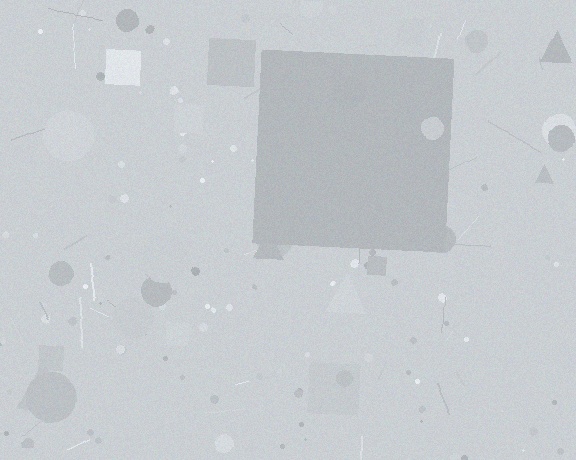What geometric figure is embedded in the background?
A square is embedded in the background.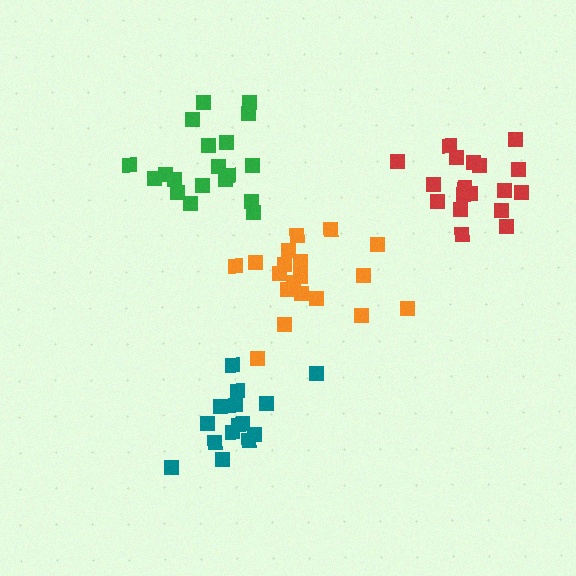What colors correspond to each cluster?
The clusters are colored: green, red, teal, orange.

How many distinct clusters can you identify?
There are 4 distinct clusters.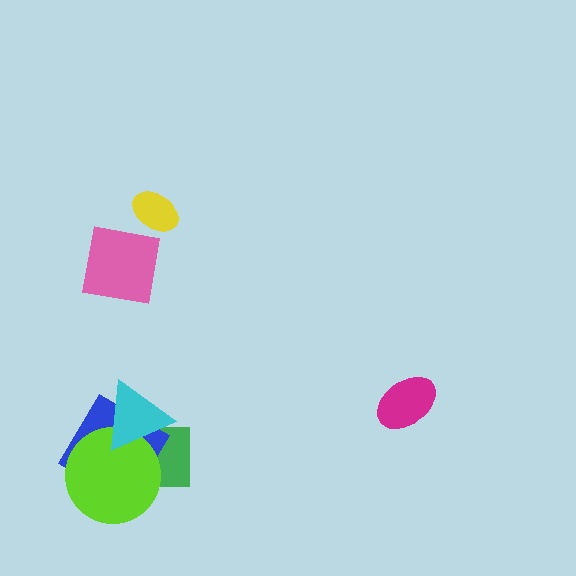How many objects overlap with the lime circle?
3 objects overlap with the lime circle.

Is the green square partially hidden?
Yes, it is partially covered by another shape.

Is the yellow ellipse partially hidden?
No, no other shape covers it.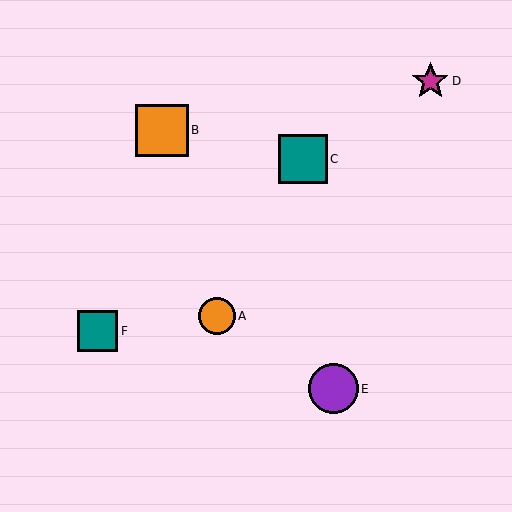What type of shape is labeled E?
Shape E is a purple circle.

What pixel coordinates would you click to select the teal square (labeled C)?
Click at (303, 159) to select the teal square C.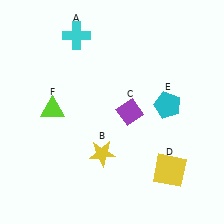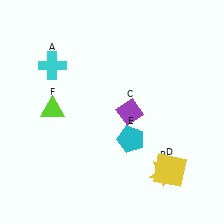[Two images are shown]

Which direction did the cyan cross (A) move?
The cyan cross (A) moved down.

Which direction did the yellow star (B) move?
The yellow star (B) moved right.